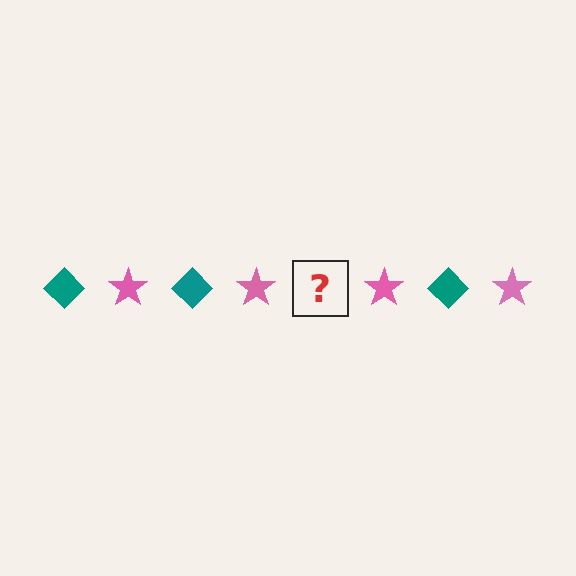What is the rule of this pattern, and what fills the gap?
The rule is that the pattern alternates between teal diamond and pink star. The gap should be filled with a teal diamond.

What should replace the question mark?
The question mark should be replaced with a teal diamond.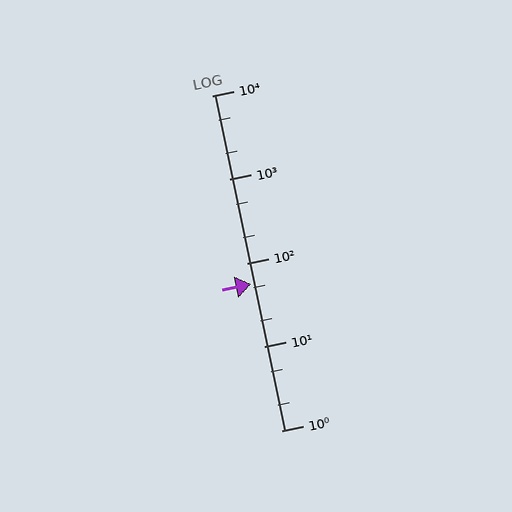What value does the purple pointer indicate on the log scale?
The pointer indicates approximately 56.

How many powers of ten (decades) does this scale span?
The scale spans 4 decades, from 1 to 10000.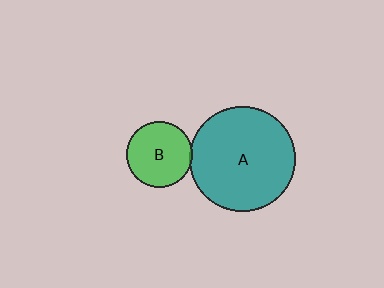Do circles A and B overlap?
Yes.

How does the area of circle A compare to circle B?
Approximately 2.5 times.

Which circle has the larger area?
Circle A (teal).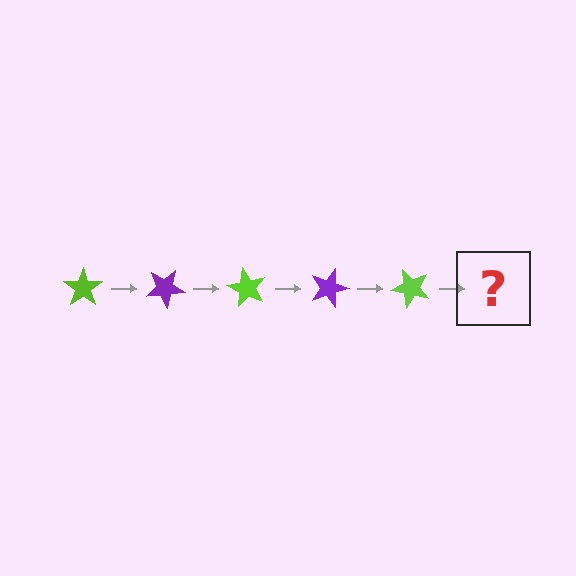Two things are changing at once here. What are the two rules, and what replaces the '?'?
The two rules are that it rotates 30 degrees each step and the color cycles through lime and purple. The '?' should be a purple star, rotated 150 degrees from the start.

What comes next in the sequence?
The next element should be a purple star, rotated 150 degrees from the start.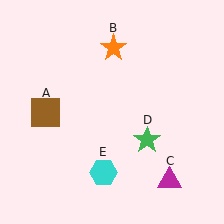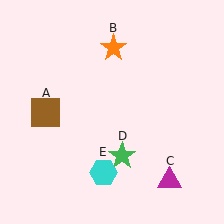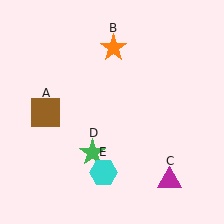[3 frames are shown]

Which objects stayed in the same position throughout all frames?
Brown square (object A) and orange star (object B) and magenta triangle (object C) and cyan hexagon (object E) remained stationary.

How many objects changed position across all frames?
1 object changed position: green star (object D).